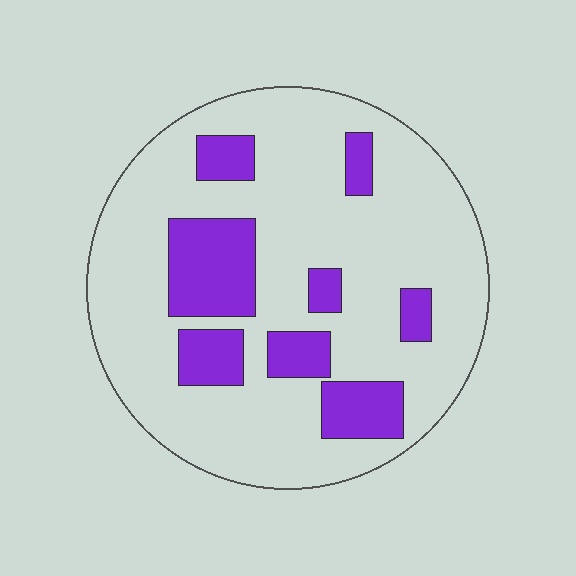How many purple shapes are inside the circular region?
8.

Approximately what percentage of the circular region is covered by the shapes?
Approximately 20%.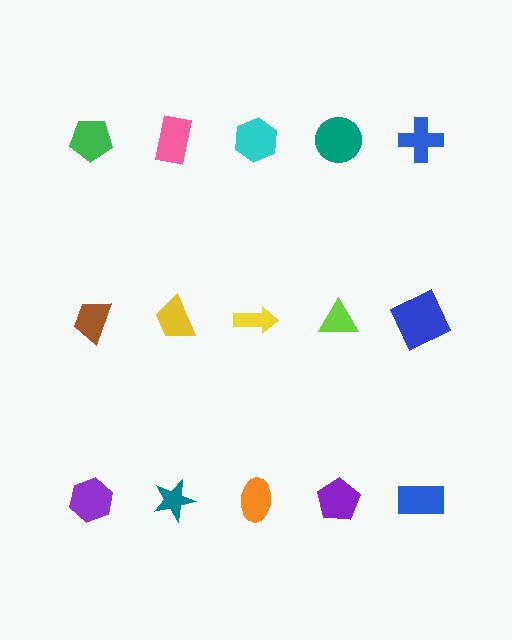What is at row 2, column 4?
A lime triangle.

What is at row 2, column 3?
A yellow arrow.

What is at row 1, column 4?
A teal circle.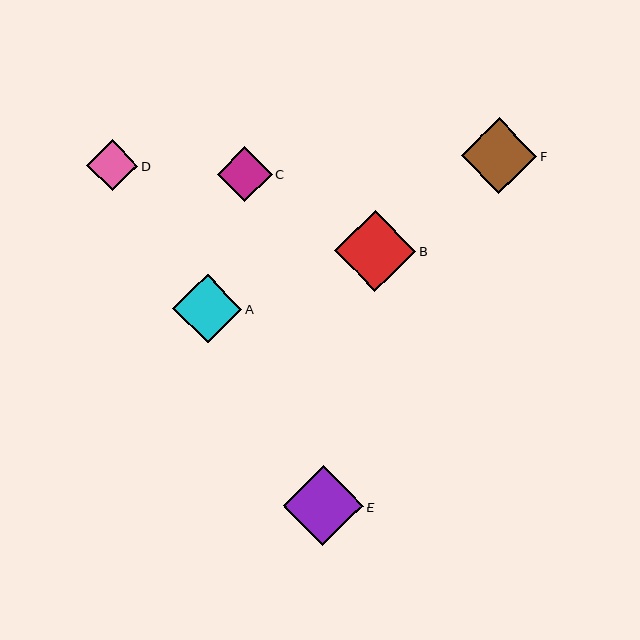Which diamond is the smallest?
Diamond D is the smallest with a size of approximately 51 pixels.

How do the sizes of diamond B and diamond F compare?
Diamond B and diamond F are approximately the same size.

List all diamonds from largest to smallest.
From largest to smallest: B, E, F, A, C, D.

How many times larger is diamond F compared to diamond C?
Diamond F is approximately 1.4 times the size of diamond C.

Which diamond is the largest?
Diamond B is the largest with a size of approximately 81 pixels.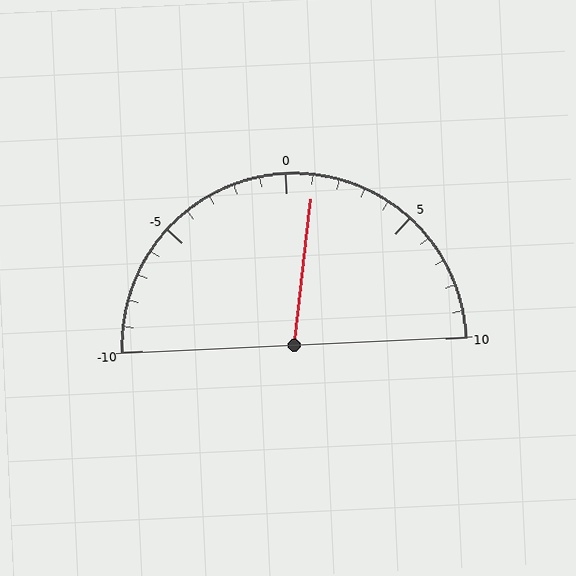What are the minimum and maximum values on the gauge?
The gauge ranges from -10 to 10.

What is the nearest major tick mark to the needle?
The nearest major tick mark is 0.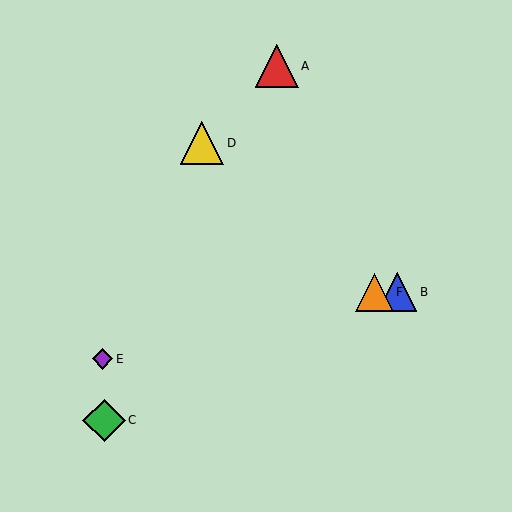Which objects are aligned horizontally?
Objects B, F are aligned horizontally.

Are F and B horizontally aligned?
Yes, both are at y≈292.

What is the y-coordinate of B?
Object B is at y≈292.